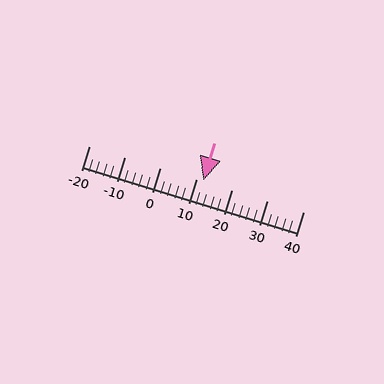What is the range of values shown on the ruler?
The ruler shows values from -20 to 40.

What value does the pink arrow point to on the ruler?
The pink arrow points to approximately 12.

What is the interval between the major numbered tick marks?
The major tick marks are spaced 10 units apart.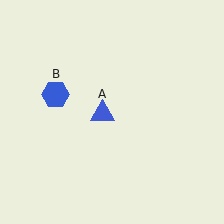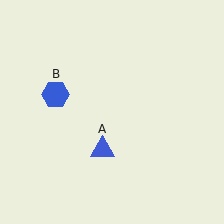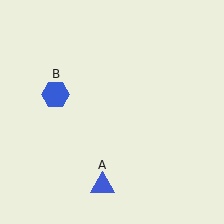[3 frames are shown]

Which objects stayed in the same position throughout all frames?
Blue hexagon (object B) remained stationary.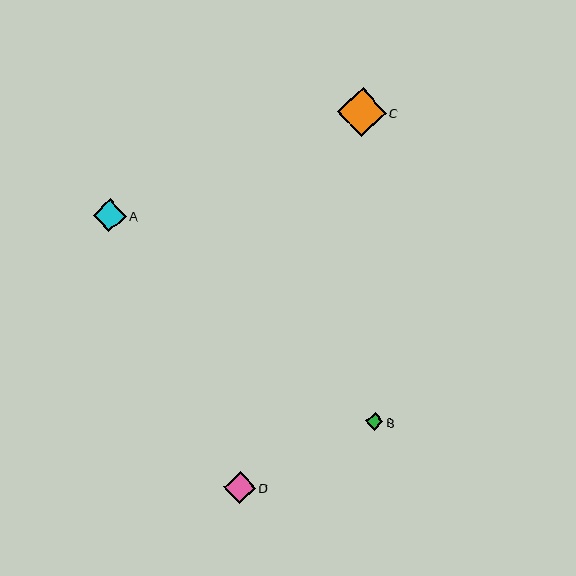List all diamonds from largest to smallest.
From largest to smallest: C, A, D, B.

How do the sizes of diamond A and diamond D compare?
Diamond A and diamond D are approximately the same size.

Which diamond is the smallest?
Diamond B is the smallest with a size of approximately 17 pixels.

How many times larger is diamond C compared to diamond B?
Diamond C is approximately 2.8 times the size of diamond B.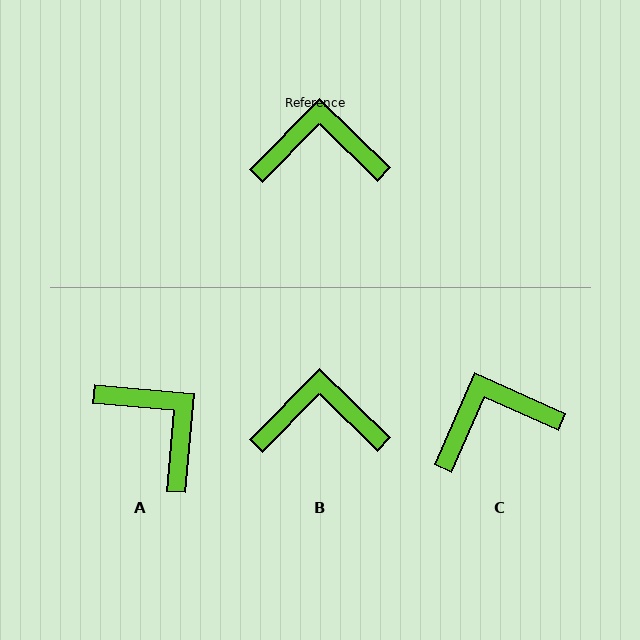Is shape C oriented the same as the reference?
No, it is off by about 21 degrees.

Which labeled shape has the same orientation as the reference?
B.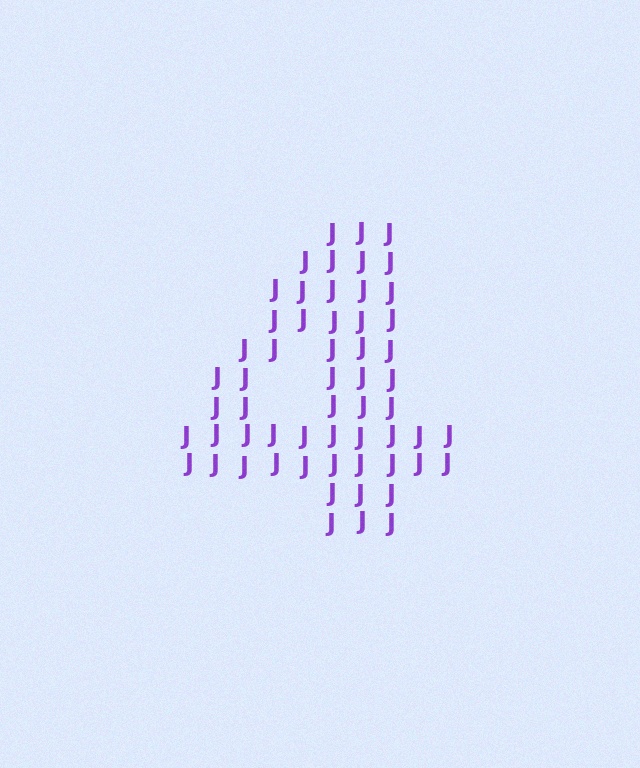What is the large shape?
The large shape is the digit 4.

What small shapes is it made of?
It is made of small letter J's.